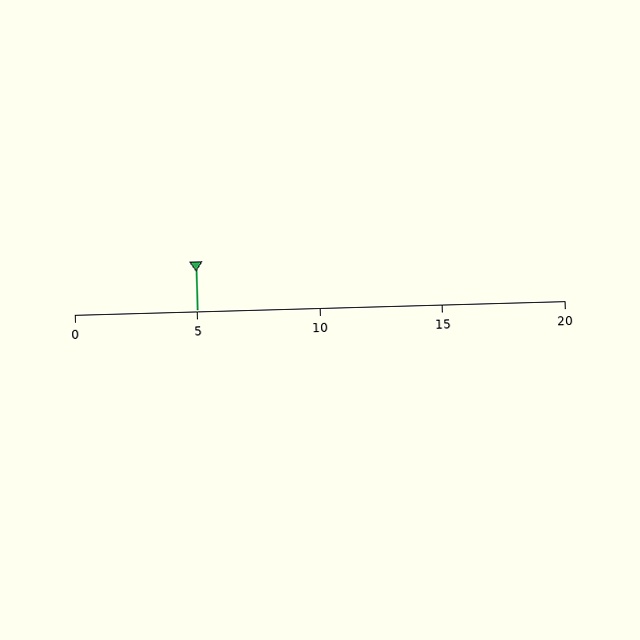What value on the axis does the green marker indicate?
The marker indicates approximately 5.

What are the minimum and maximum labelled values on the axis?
The axis runs from 0 to 20.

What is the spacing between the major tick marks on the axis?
The major ticks are spaced 5 apart.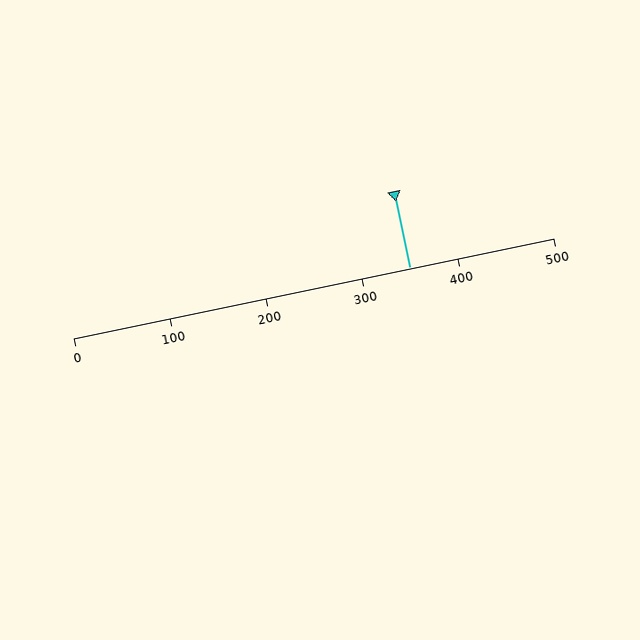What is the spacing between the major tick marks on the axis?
The major ticks are spaced 100 apart.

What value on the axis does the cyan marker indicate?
The marker indicates approximately 350.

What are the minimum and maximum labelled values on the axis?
The axis runs from 0 to 500.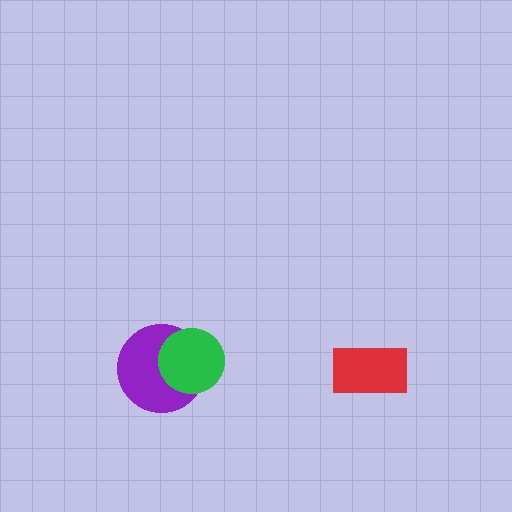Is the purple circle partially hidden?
Yes, it is partially covered by another shape.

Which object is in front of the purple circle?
The green circle is in front of the purple circle.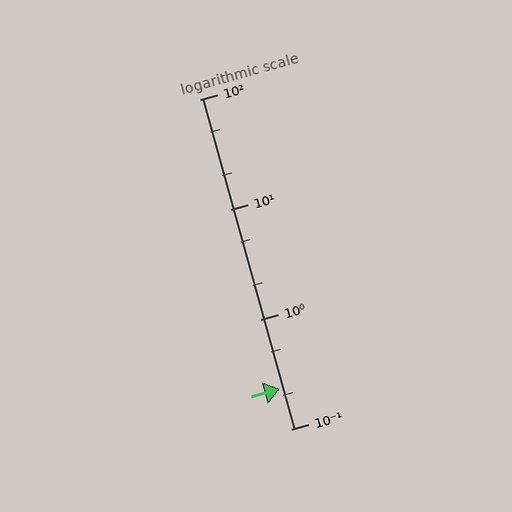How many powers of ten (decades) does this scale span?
The scale spans 3 decades, from 0.1 to 100.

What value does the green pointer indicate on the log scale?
The pointer indicates approximately 0.23.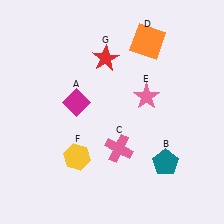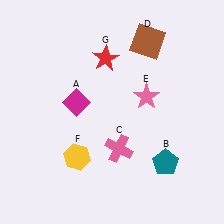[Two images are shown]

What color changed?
The square (D) changed from orange in Image 1 to brown in Image 2.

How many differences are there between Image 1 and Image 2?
There is 1 difference between the two images.